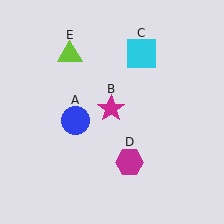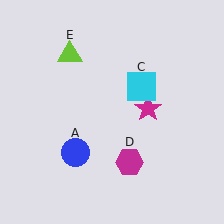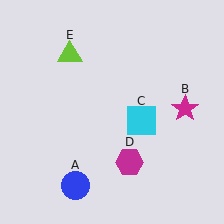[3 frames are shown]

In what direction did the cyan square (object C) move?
The cyan square (object C) moved down.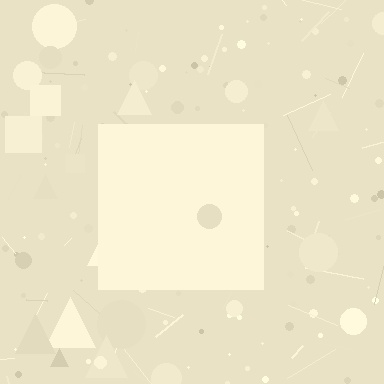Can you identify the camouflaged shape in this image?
The camouflaged shape is a square.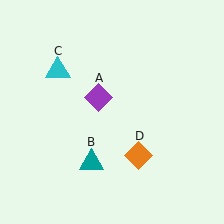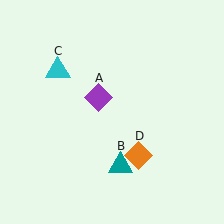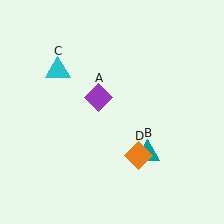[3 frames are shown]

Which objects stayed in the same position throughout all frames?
Purple diamond (object A) and cyan triangle (object C) and orange diamond (object D) remained stationary.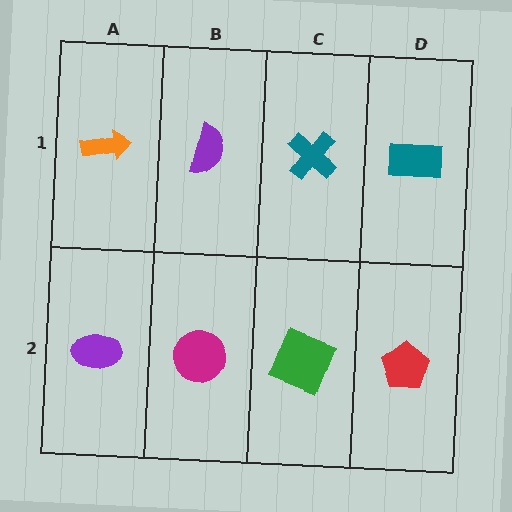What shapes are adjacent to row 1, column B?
A magenta circle (row 2, column B), an orange arrow (row 1, column A), a teal cross (row 1, column C).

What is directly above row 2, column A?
An orange arrow.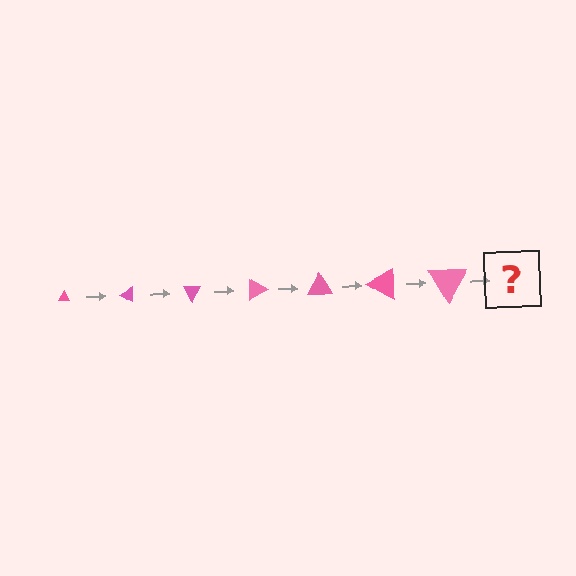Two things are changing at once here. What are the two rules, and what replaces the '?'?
The two rules are that the triangle grows larger each step and it rotates 30 degrees each step. The '?' should be a triangle, larger than the previous one and rotated 210 degrees from the start.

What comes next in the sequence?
The next element should be a triangle, larger than the previous one and rotated 210 degrees from the start.